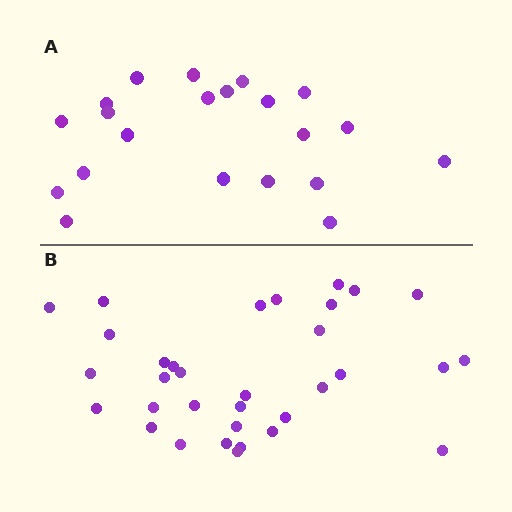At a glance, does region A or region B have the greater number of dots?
Region B (the bottom region) has more dots.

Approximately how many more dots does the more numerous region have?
Region B has roughly 12 or so more dots than region A.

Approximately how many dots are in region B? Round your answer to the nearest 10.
About 30 dots. (The exact count is 33, which rounds to 30.)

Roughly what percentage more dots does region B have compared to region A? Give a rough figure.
About 55% more.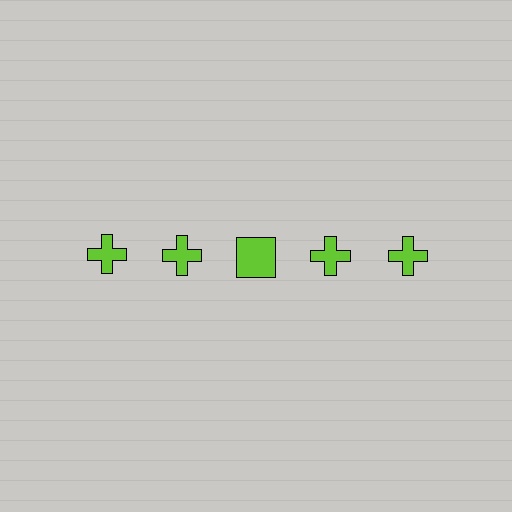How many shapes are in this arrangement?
There are 5 shapes arranged in a grid pattern.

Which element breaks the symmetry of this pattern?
The lime square in the top row, center column breaks the symmetry. All other shapes are lime crosses.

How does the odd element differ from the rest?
It has a different shape: square instead of cross.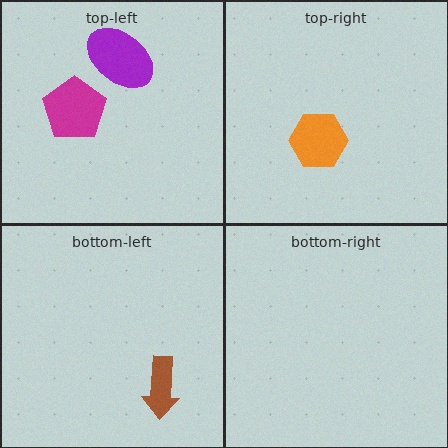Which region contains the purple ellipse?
The top-left region.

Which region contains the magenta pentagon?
The top-left region.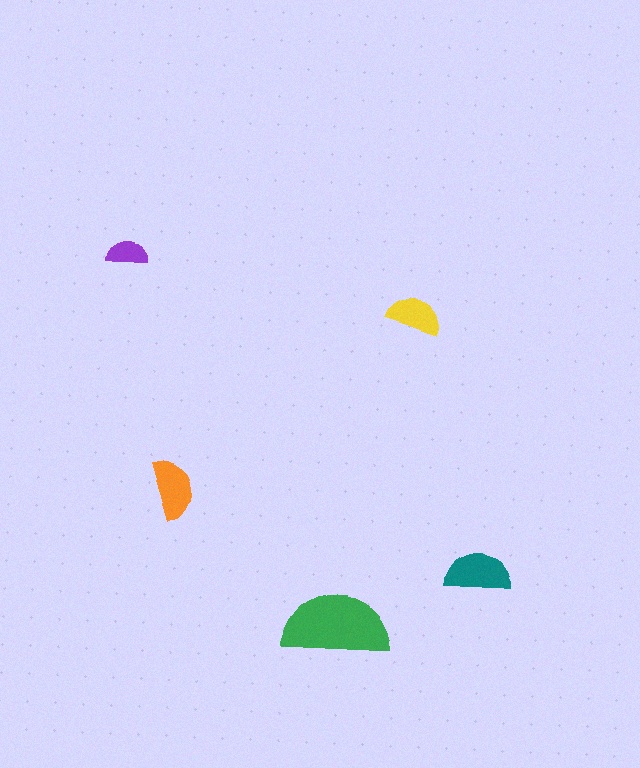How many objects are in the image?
There are 5 objects in the image.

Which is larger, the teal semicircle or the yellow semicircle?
The teal one.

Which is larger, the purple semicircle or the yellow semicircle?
The yellow one.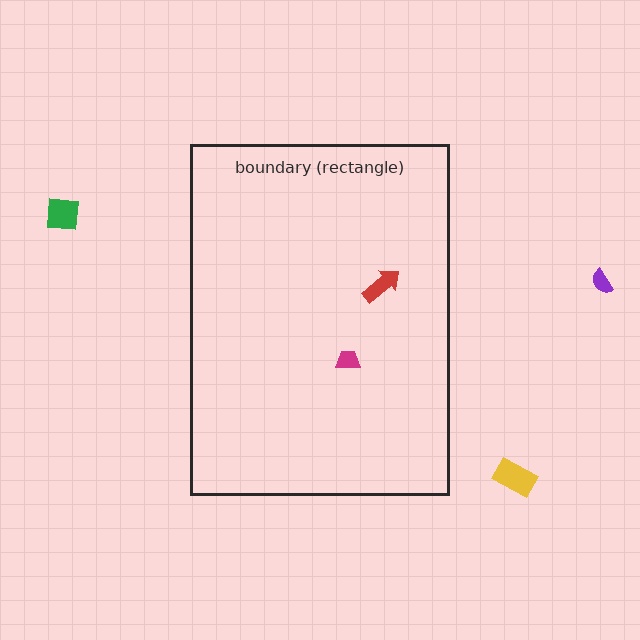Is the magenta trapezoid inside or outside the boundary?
Inside.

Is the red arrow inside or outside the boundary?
Inside.